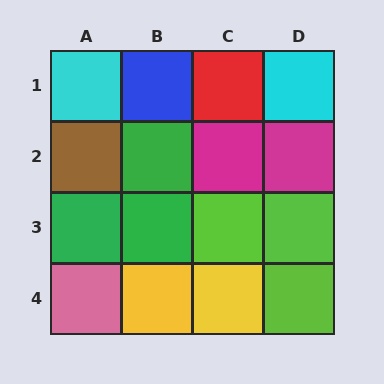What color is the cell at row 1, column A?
Cyan.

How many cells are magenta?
2 cells are magenta.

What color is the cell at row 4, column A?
Pink.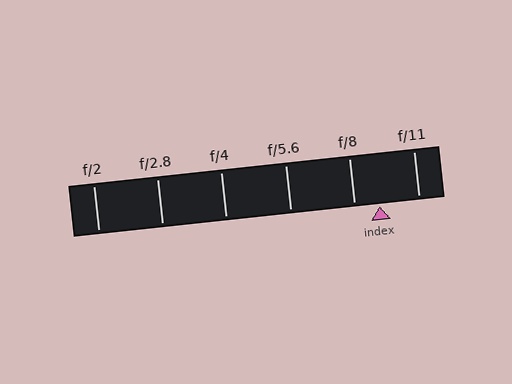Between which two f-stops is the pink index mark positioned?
The index mark is between f/8 and f/11.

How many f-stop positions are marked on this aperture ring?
There are 6 f-stop positions marked.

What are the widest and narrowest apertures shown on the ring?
The widest aperture shown is f/2 and the narrowest is f/11.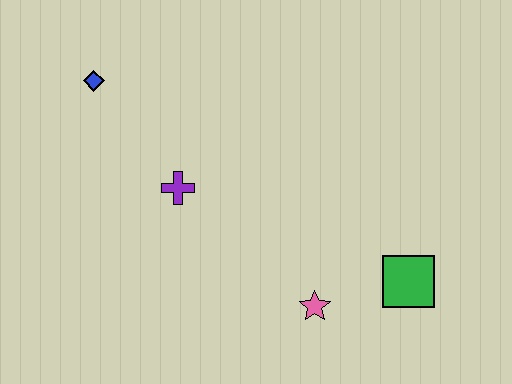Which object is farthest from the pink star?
The blue diamond is farthest from the pink star.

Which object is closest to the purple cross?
The blue diamond is closest to the purple cross.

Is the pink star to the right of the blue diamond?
Yes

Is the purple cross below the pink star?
No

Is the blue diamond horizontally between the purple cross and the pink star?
No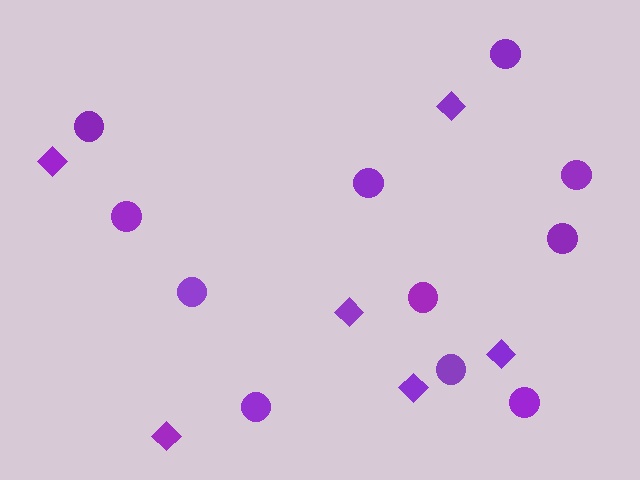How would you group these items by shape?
There are 2 groups: one group of diamonds (6) and one group of circles (11).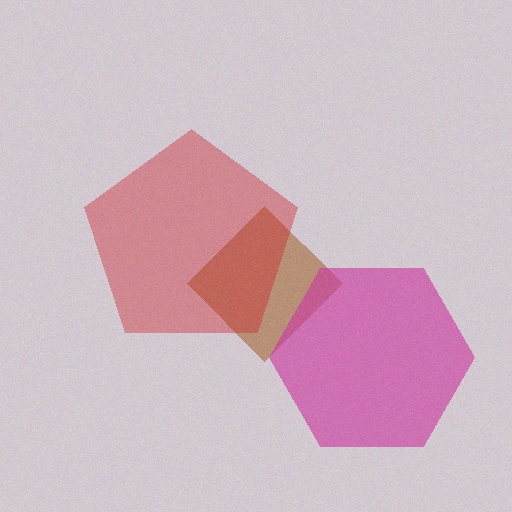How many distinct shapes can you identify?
There are 3 distinct shapes: a brown diamond, a red pentagon, a magenta hexagon.